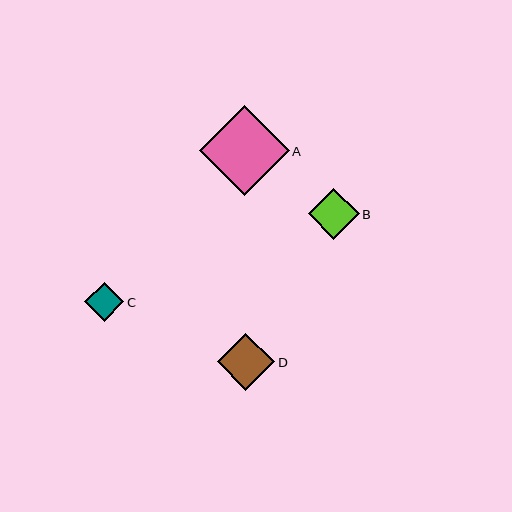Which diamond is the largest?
Diamond A is the largest with a size of approximately 89 pixels.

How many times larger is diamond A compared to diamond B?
Diamond A is approximately 1.7 times the size of diamond B.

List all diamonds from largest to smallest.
From largest to smallest: A, D, B, C.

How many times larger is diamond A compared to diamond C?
Diamond A is approximately 2.3 times the size of diamond C.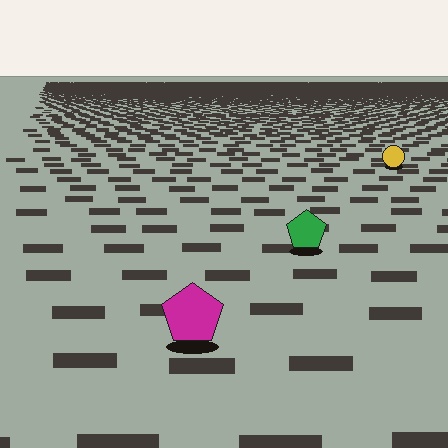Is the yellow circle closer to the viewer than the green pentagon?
No. The green pentagon is closer — you can tell from the texture gradient: the ground texture is coarser near it.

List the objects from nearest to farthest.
From nearest to farthest: the magenta pentagon, the green pentagon, the yellow circle.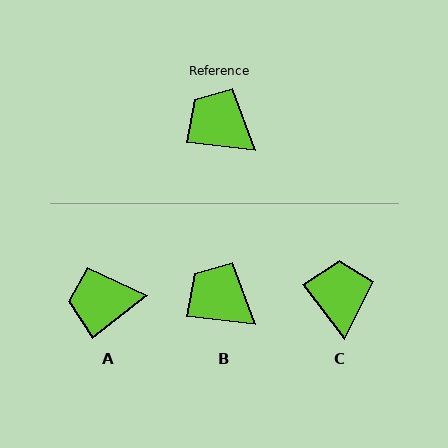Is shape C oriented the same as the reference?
No, it is off by about 47 degrees.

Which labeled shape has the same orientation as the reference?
B.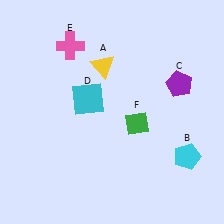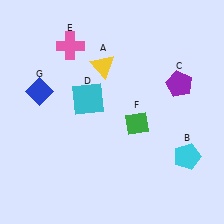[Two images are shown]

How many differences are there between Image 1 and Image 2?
There is 1 difference between the two images.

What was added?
A blue diamond (G) was added in Image 2.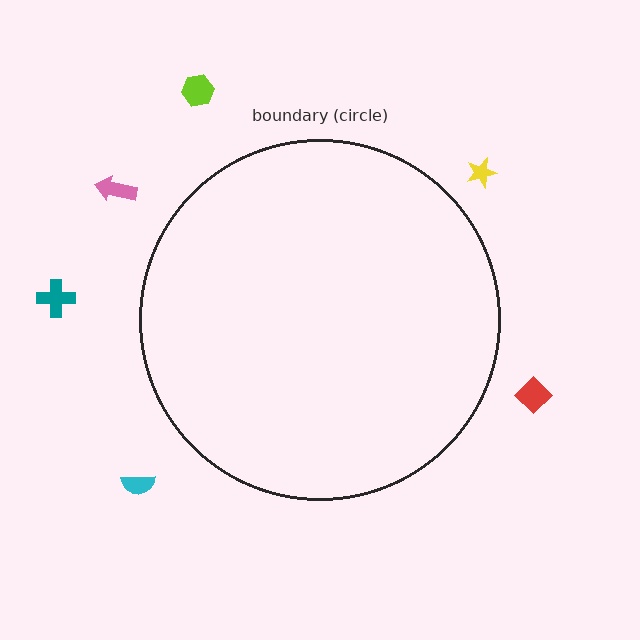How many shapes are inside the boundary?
0 inside, 6 outside.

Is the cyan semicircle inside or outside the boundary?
Outside.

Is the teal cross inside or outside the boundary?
Outside.